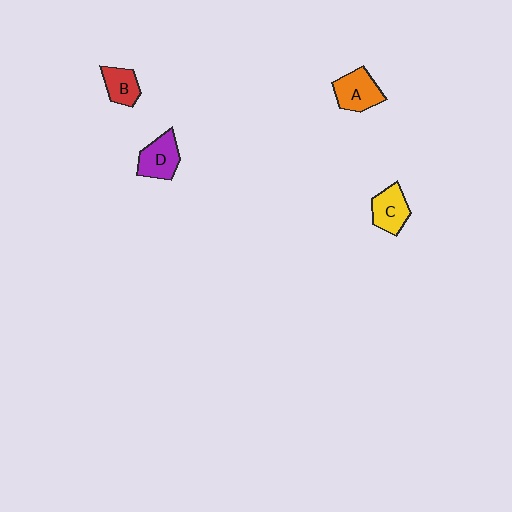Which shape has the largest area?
Shape A (orange).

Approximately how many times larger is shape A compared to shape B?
Approximately 1.3 times.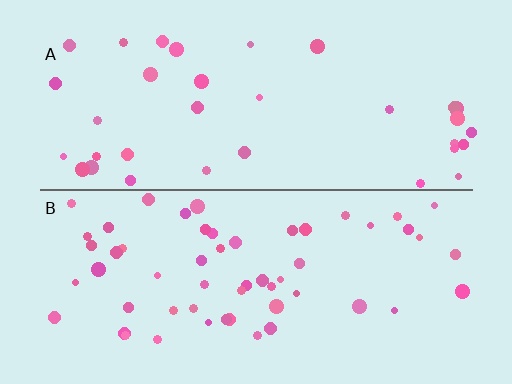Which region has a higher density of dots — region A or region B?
B (the bottom).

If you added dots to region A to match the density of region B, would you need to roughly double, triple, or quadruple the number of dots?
Approximately double.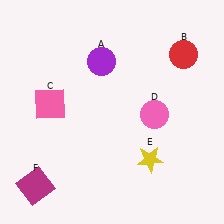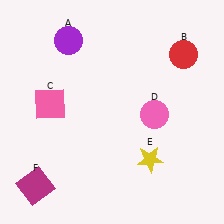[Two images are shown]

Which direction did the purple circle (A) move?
The purple circle (A) moved left.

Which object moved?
The purple circle (A) moved left.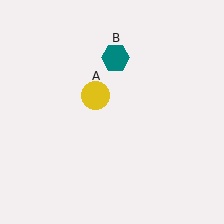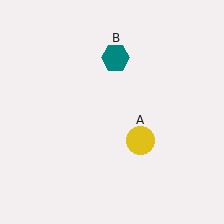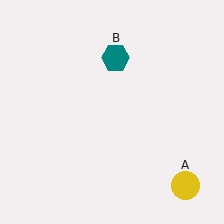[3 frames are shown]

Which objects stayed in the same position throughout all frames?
Teal hexagon (object B) remained stationary.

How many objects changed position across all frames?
1 object changed position: yellow circle (object A).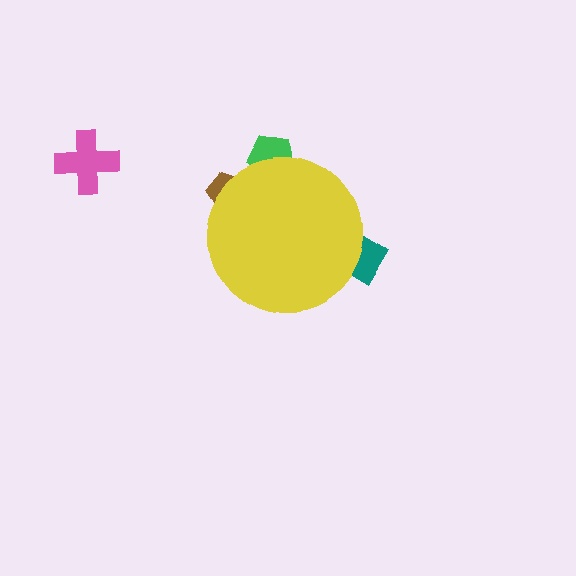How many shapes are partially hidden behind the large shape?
3 shapes are partially hidden.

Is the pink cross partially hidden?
No, the pink cross is fully visible.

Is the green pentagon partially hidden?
Yes, the green pentagon is partially hidden behind the yellow circle.